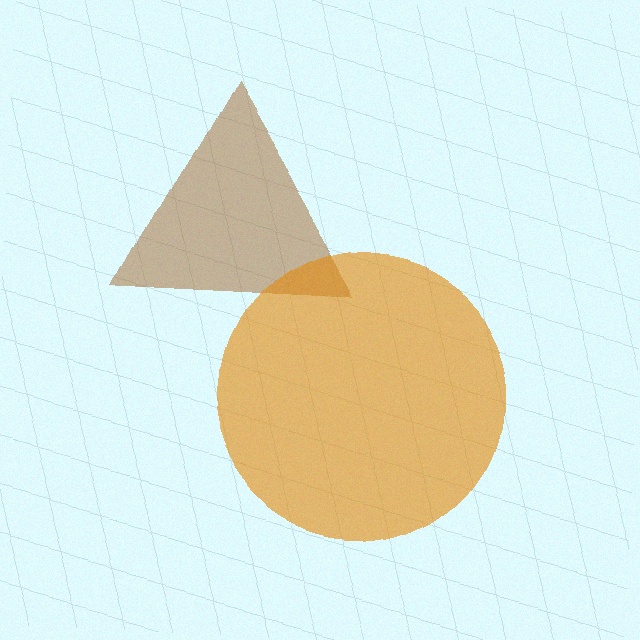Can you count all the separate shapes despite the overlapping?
Yes, there are 2 separate shapes.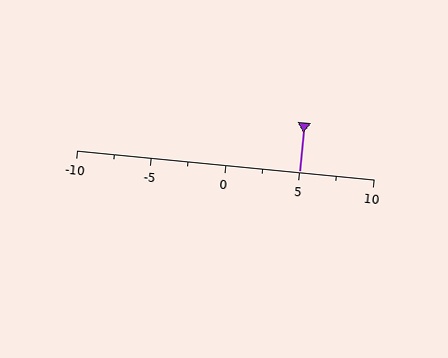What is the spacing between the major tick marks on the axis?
The major ticks are spaced 5 apart.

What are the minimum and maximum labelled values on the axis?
The axis runs from -10 to 10.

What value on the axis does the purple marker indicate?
The marker indicates approximately 5.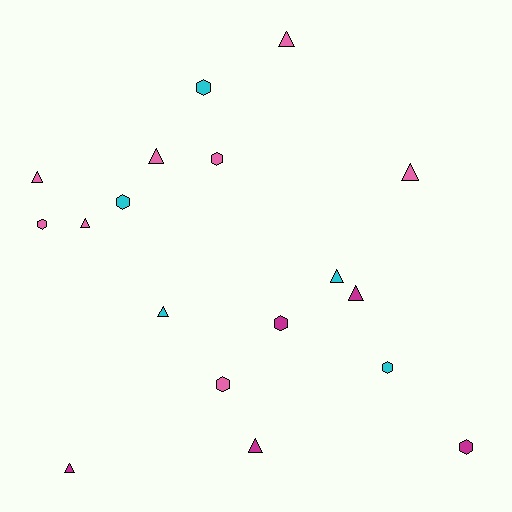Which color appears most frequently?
Pink, with 8 objects.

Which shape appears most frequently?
Triangle, with 10 objects.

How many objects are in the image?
There are 18 objects.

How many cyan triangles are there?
There are 2 cyan triangles.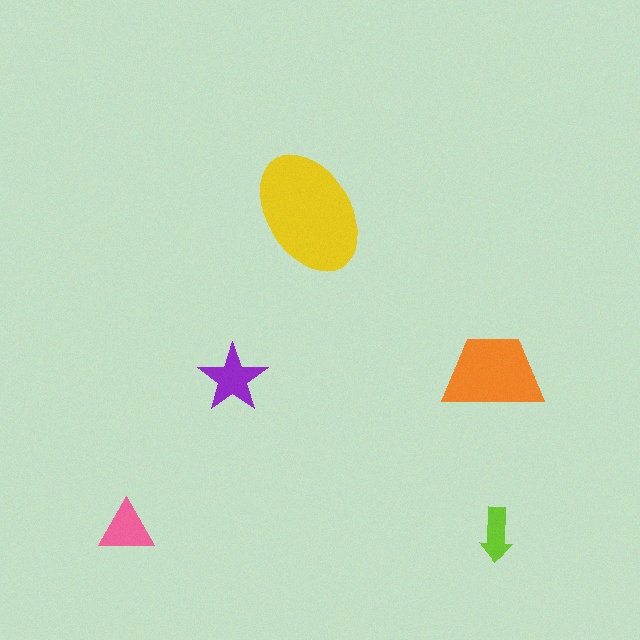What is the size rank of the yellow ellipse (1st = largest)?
1st.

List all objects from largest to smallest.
The yellow ellipse, the orange trapezoid, the purple star, the pink triangle, the lime arrow.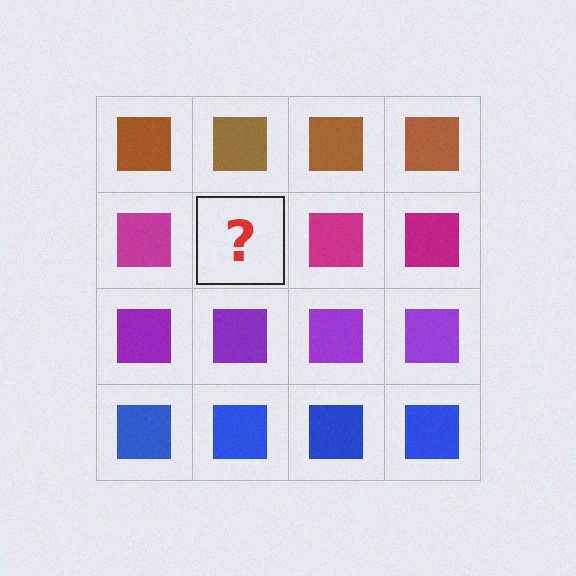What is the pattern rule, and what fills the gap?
The rule is that each row has a consistent color. The gap should be filled with a magenta square.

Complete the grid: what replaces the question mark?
The question mark should be replaced with a magenta square.